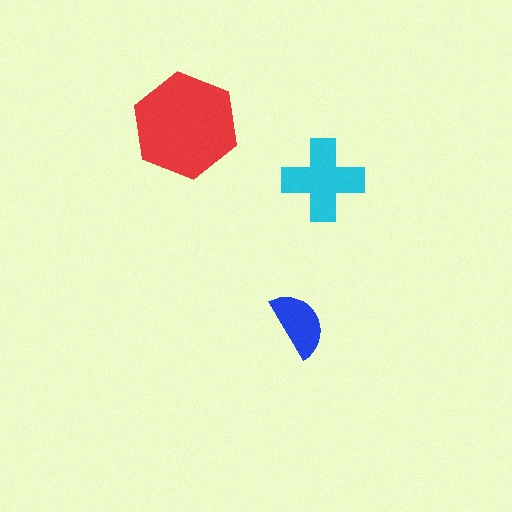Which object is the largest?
The red hexagon.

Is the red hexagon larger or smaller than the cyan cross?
Larger.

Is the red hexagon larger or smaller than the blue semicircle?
Larger.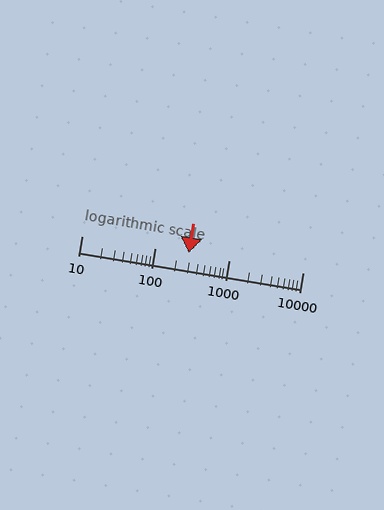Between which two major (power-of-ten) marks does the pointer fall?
The pointer is between 100 and 1000.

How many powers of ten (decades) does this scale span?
The scale spans 3 decades, from 10 to 10000.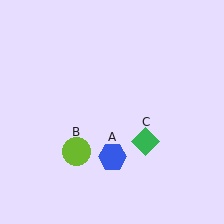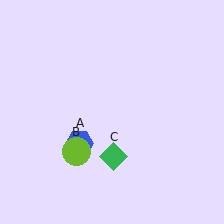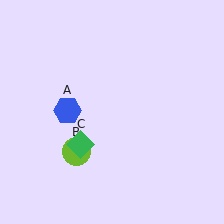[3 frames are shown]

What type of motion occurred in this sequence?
The blue hexagon (object A), green diamond (object C) rotated clockwise around the center of the scene.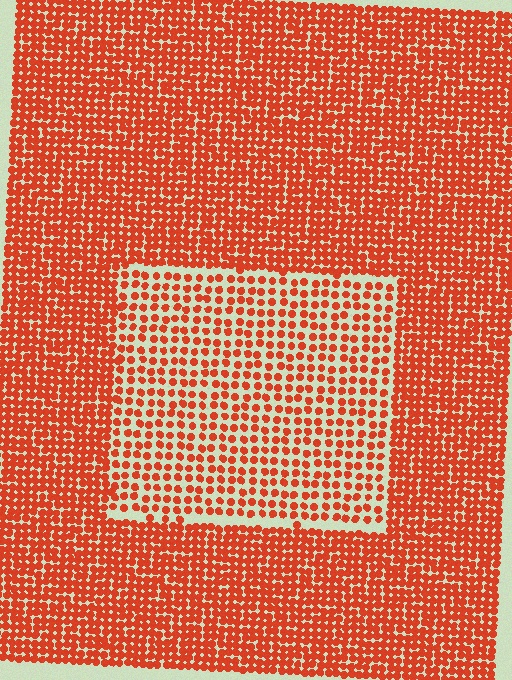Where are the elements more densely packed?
The elements are more densely packed outside the rectangle boundary.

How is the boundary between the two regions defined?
The boundary is defined by a change in element density (approximately 1.9x ratio). All elements are the same color, size, and shape.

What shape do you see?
I see a rectangle.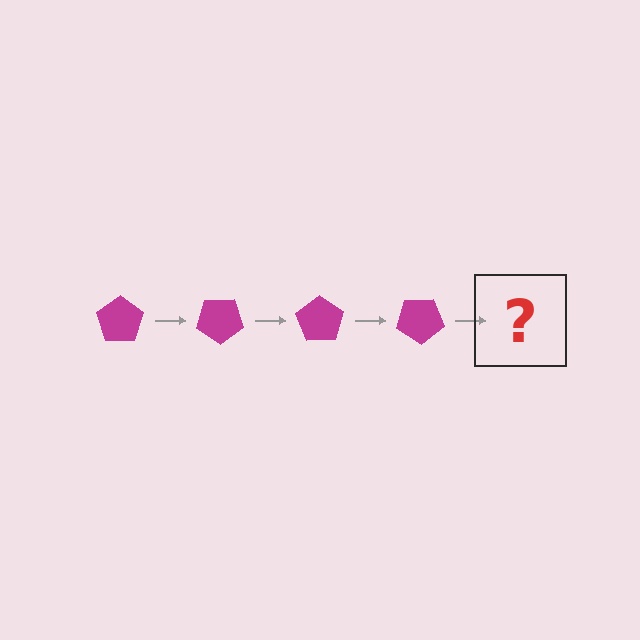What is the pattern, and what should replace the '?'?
The pattern is that the pentagon rotates 35 degrees each step. The '?' should be a magenta pentagon rotated 140 degrees.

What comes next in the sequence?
The next element should be a magenta pentagon rotated 140 degrees.